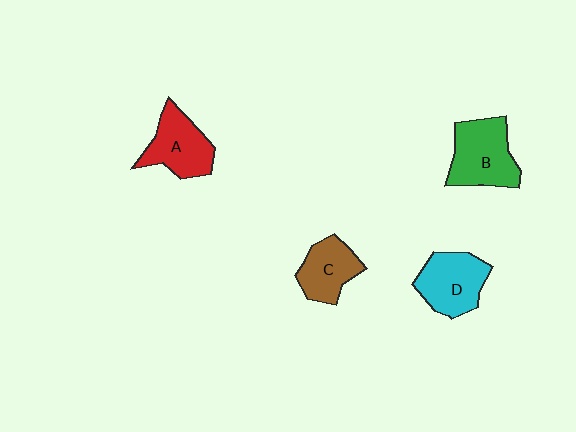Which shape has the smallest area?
Shape C (brown).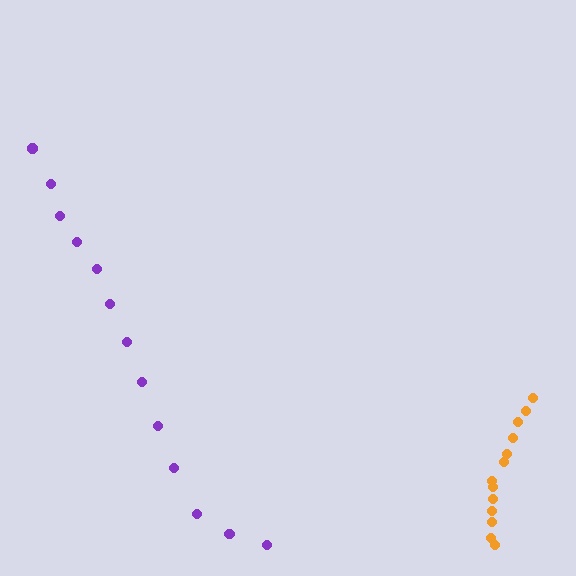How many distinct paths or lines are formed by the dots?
There are 2 distinct paths.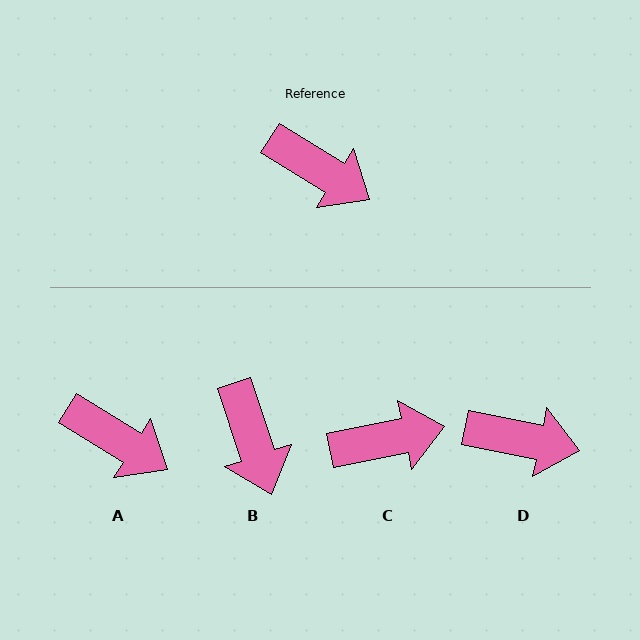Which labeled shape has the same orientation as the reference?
A.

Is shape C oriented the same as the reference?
No, it is off by about 43 degrees.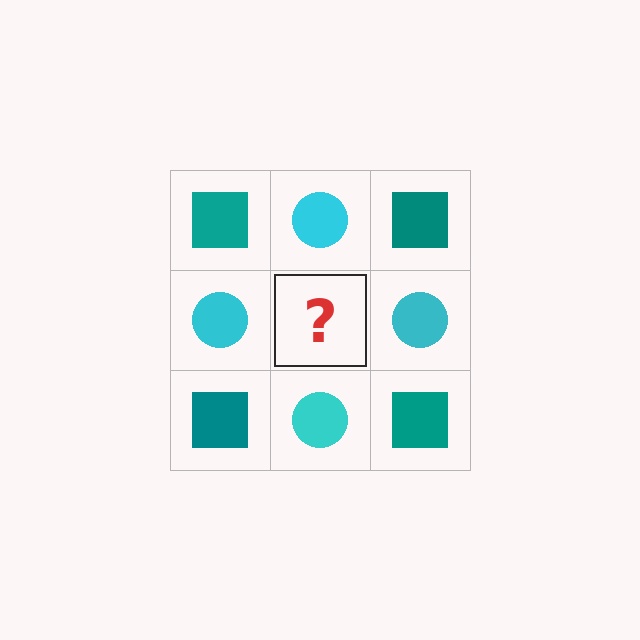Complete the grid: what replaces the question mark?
The question mark should be replaced with a teal square.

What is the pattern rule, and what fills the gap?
The rule is that it alternates teal square and cyan circle in a checkerboard pattern. The gap should be filled with a teal square.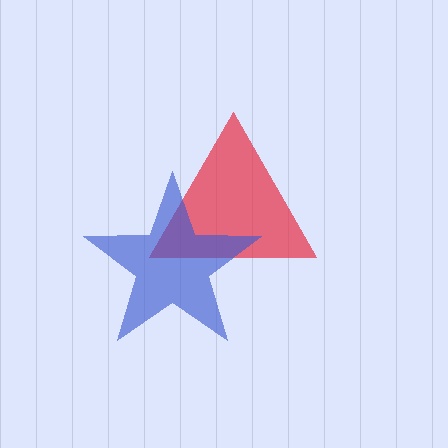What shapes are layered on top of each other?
The layered shapes are: a red triangle, a blue star.